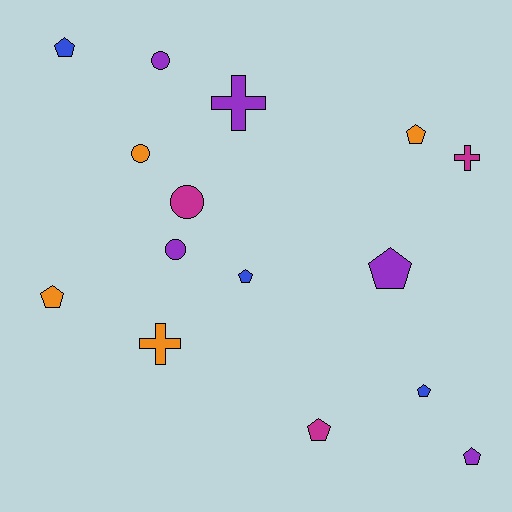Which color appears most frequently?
Purple, with 5 objects.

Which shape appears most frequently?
Pentagon, with 8 objects.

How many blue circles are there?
There are no blue circles.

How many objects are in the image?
There are 15 objects.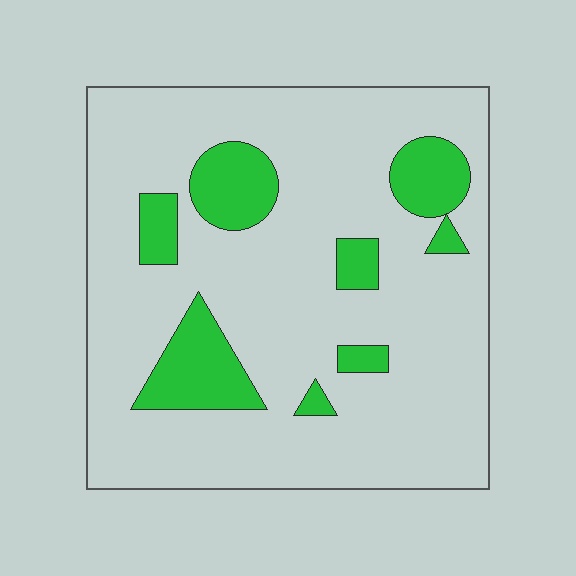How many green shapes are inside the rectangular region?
8.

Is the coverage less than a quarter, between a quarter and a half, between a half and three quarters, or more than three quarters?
Less than a quarter.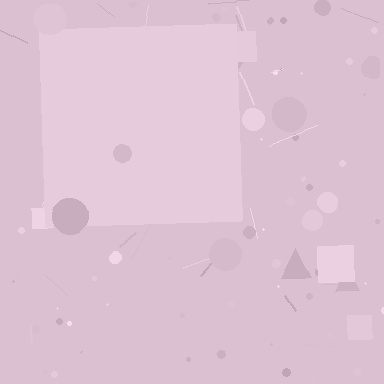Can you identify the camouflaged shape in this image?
The camouflaged shape is a square.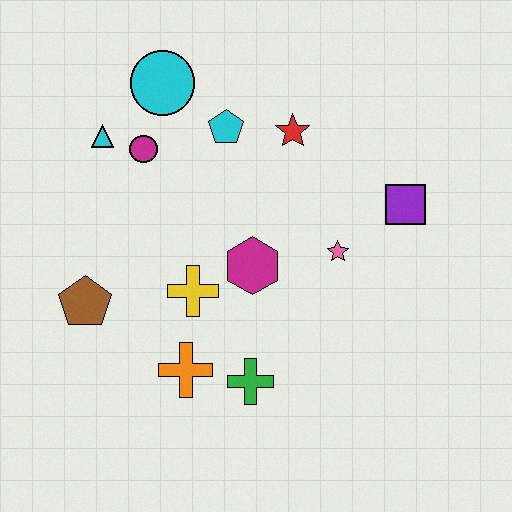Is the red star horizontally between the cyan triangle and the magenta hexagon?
No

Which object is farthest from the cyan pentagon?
The green cross is farthest from the cyan pentagon.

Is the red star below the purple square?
No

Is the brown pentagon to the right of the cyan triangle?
No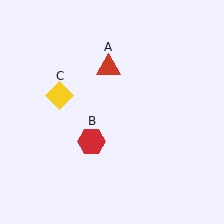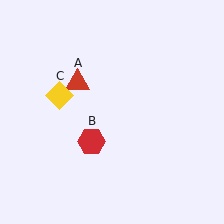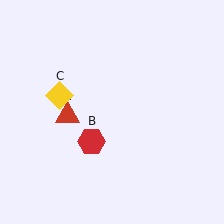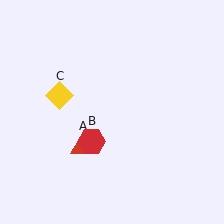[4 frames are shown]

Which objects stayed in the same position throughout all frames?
Red hexagon (object B) and yellow diamond (object C) remained stationary.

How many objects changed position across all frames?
1 object changed position: red triangle (object A).